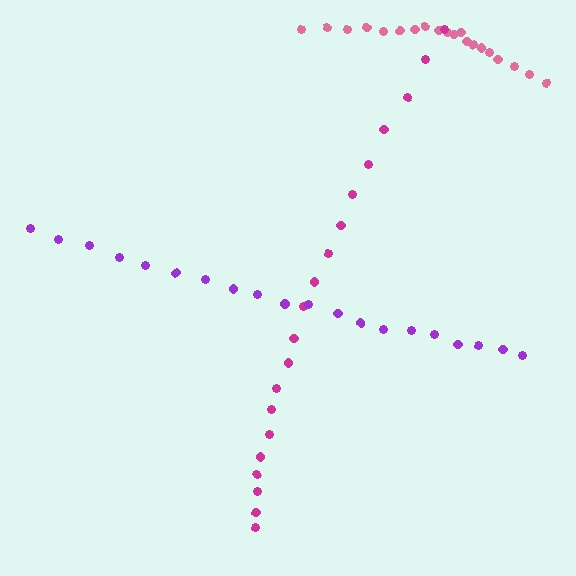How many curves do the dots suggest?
There are 3 distinct paths.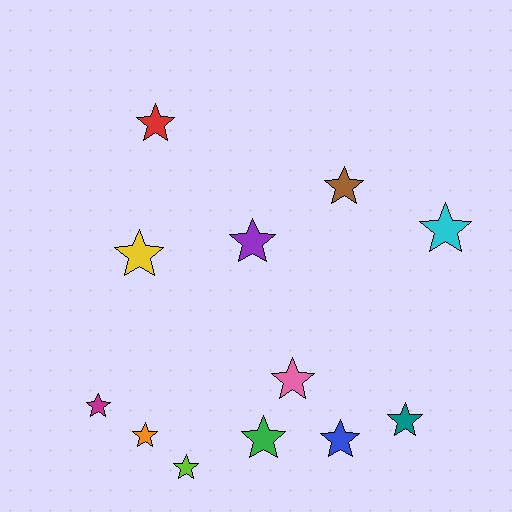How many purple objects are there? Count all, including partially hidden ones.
There is 1 purple object.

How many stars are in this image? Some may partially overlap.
There are 12 stars.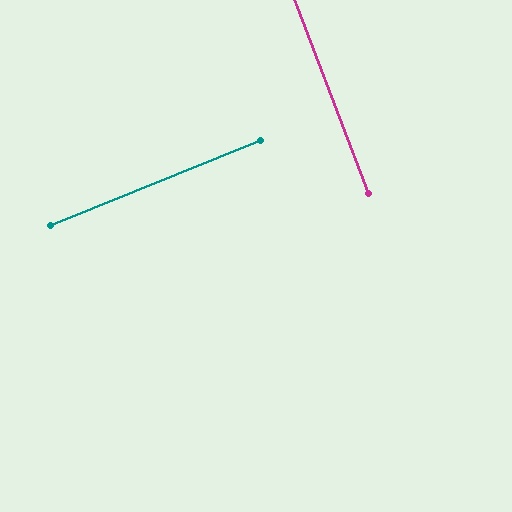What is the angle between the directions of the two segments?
Approximately 89 degrees.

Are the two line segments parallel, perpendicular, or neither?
Perpendicular — they meet at approximately 89°.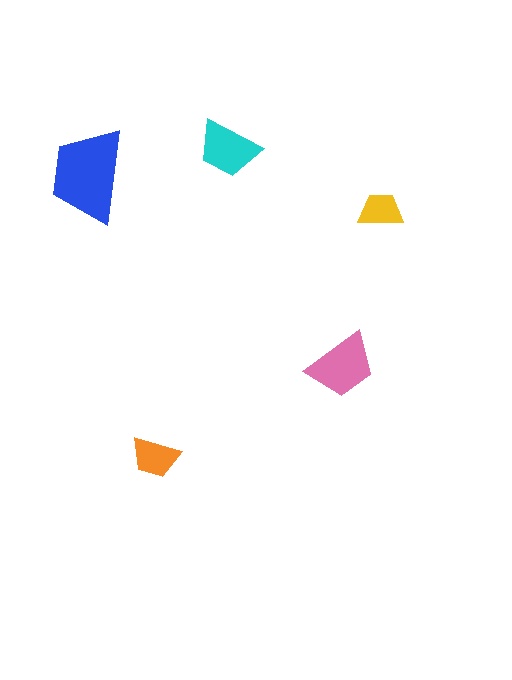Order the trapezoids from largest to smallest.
the blue one, the pink one, the cyan one, the orange one, the yellow one.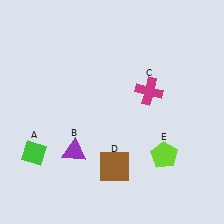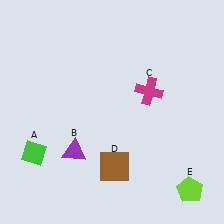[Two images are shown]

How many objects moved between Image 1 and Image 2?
1 object moved between the two images.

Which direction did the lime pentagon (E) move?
The lime pentagon (E) moved down.